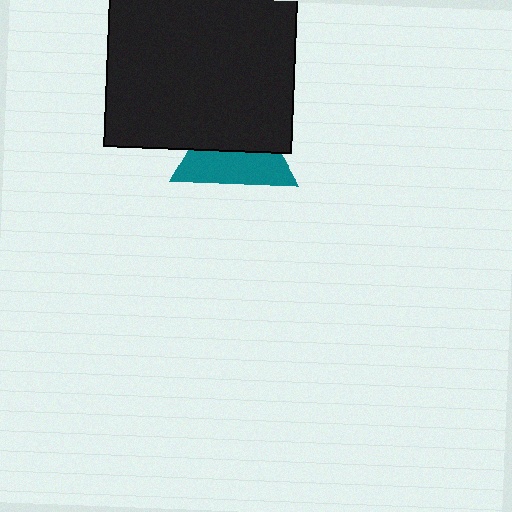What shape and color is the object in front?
The object in front is a black square.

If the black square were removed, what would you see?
You would see the complete teal triangle.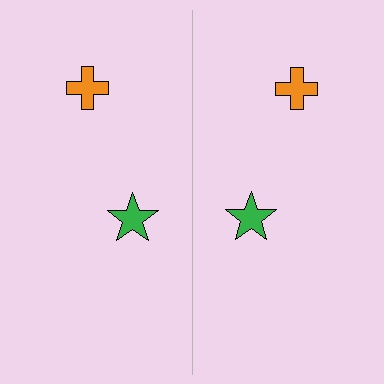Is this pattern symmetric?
Yes, this pattern has bilateral (reflection) symmetry.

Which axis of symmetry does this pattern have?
The pattern has a vertical axis of symmetry running through the center of the image.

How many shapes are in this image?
There are 4 shapes in this image.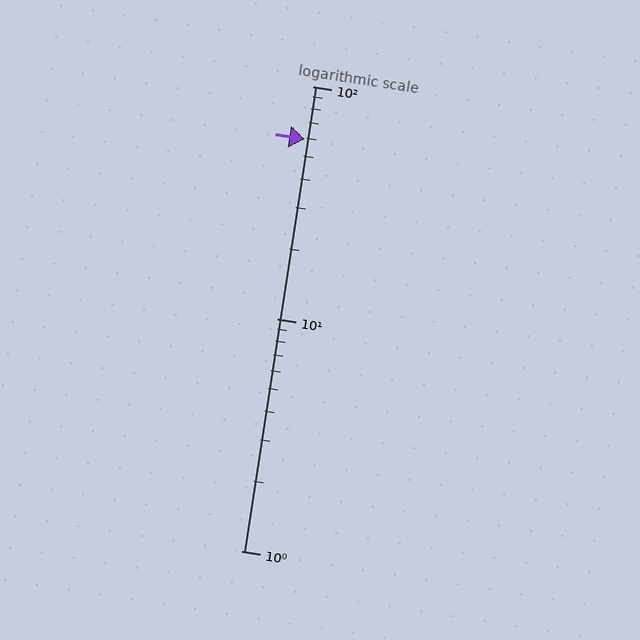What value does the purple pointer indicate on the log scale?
The pointer indicates approximately 59.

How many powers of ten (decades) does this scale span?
The scale spans 2 decades, from 1 to 100.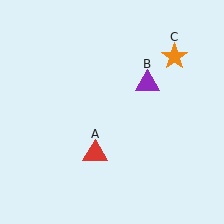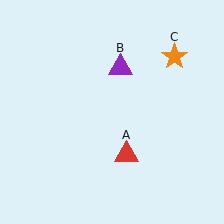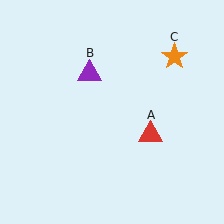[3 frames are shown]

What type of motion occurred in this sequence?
The red triangle (object A), purple triangle (object B) rotated counterclockwise around the center of the scene.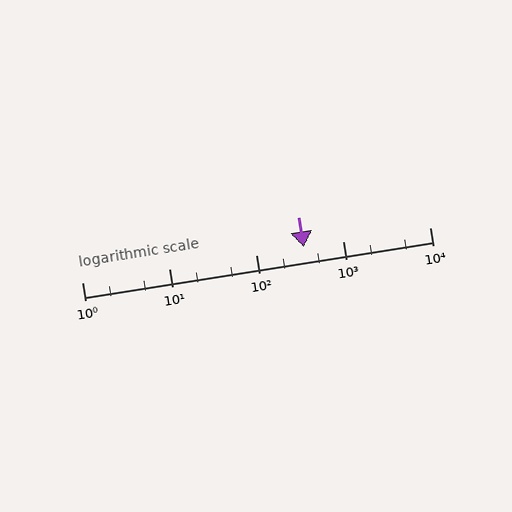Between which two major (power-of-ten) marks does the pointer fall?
The pointer is between 100 and 1000.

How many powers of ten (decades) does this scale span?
The scale spans 4 decades, from 1 to 10000.